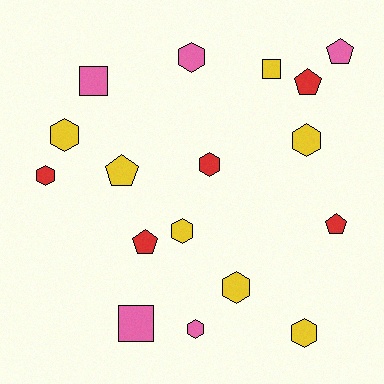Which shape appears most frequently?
Hexagon, with 9 objects.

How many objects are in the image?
There are 17 objects.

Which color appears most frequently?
Yellow, with 7 objects.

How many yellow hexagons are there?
There are 5 yellow hexagons.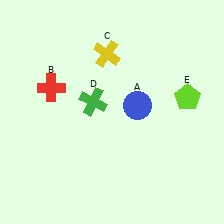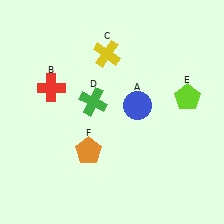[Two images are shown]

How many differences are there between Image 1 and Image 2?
There is 1 difference between the two images.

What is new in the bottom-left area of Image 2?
An orange pentagon (F) was added in the bottom-left area of Image 2.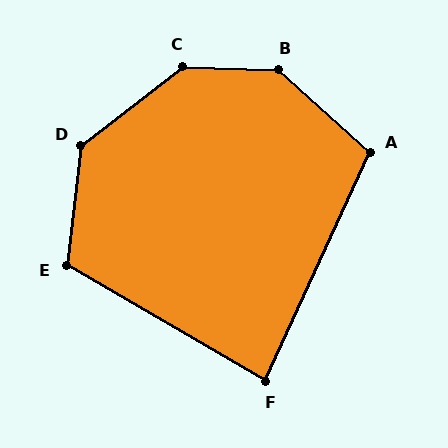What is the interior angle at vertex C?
Approximately 140 degrees (obtuse).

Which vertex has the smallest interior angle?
F, at approximately 84 degrees.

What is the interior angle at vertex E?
Approximately 113 degrees (obtuse).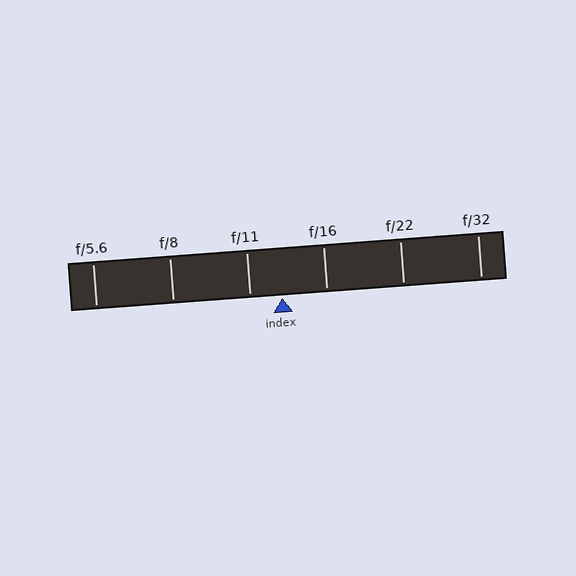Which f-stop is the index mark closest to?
The index mark is closest to f/11.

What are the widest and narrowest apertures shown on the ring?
The widest aperture shown is f/5.6 and the narrowest is f/32.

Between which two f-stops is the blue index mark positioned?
The index mark is between f/11 and f/16.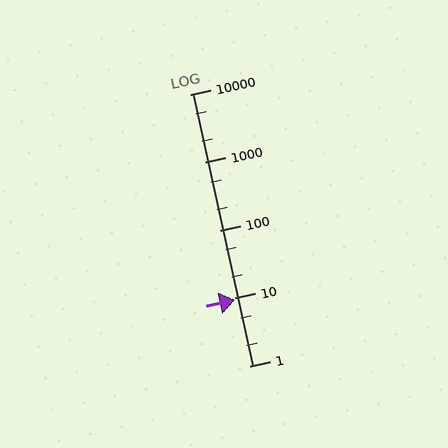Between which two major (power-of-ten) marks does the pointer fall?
The pointer is between 1 and 10.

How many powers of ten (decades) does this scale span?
The scale spans 4 decades, from 1 to 10000.